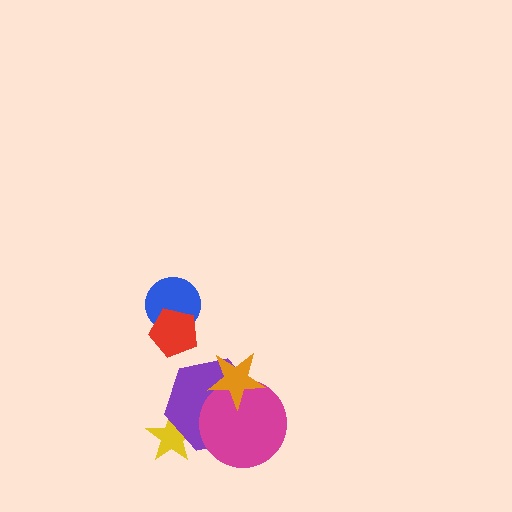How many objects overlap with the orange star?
2 objects overlap with the orange star.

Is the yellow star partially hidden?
Yes, it is partially covered by another shape.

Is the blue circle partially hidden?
Yes, it is partially covered by another shape.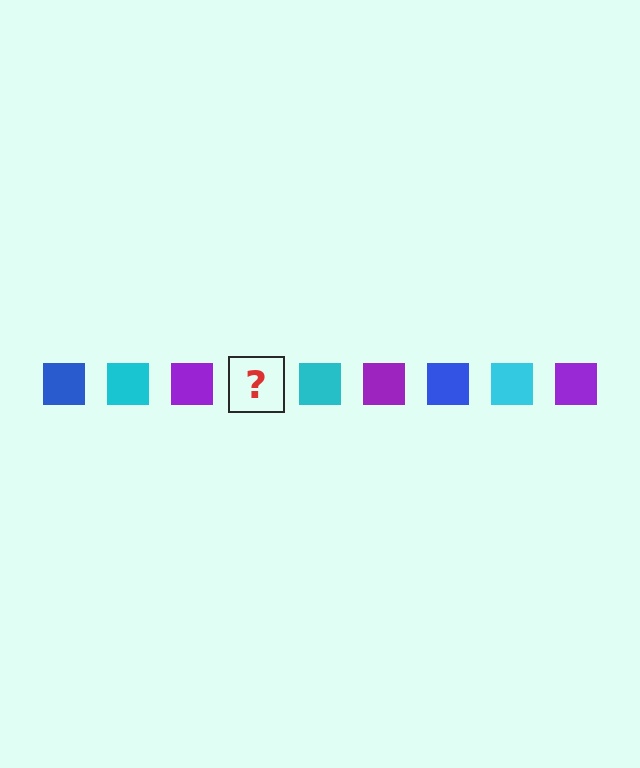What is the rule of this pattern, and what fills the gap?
The rule is that the pattern cycles through blue, cyan, purple squares. The gap should be filled with a blue square.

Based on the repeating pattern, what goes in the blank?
The blank should be a blue square.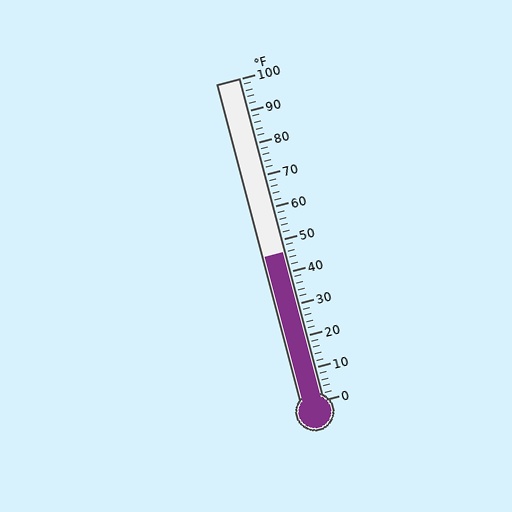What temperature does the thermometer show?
The thermometer shows approximately 46°F.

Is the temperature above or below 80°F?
The temperature is below 80°F.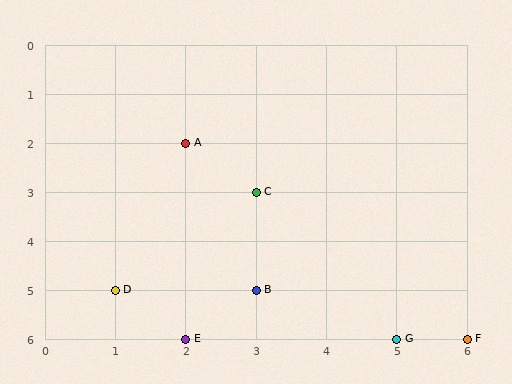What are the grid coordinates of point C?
Point C is at grid coordinates (3, 3).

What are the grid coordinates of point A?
Point A is at grid coordinates (2, 2).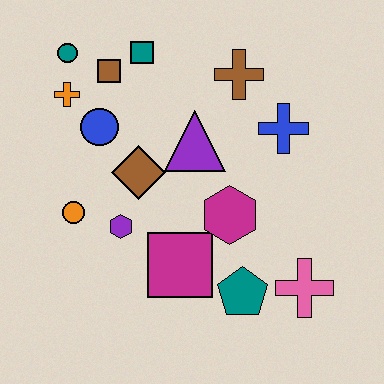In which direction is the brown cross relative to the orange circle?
The brown cross is to the right of the orange circle.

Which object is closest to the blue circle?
The orange cross is closest to the blue circle.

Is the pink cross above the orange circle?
No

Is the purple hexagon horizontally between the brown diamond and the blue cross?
No